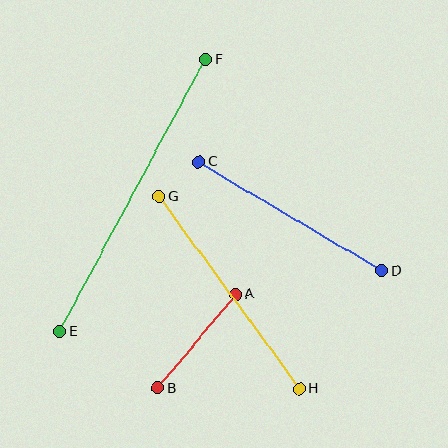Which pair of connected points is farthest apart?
Points E and F are farthest apart.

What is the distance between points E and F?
The distance is approximately 308 pixels.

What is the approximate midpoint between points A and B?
The midpoint is at approximately (197, 341) pixels.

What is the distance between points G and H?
The distance is approximately 238 pixels.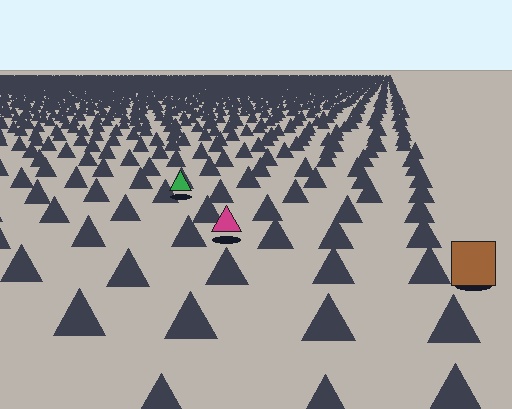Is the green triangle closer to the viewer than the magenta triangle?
No. The magenta triangle is closer — you can tell from the texture gradient: the ground texture is coarser near it.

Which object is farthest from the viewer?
The green triangle is farthest from the viewer. It appears smaller and the ground texture around it is denser.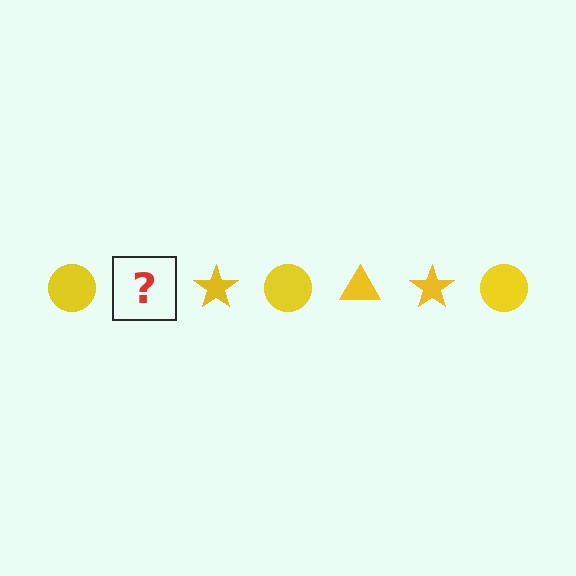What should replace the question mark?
The question mark should be replaced with a yellow triangle.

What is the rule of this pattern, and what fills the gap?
The rule is that the pattern cycles through circle, triangle, star shapes in yellow. The gap should be filled with a yellow triangle.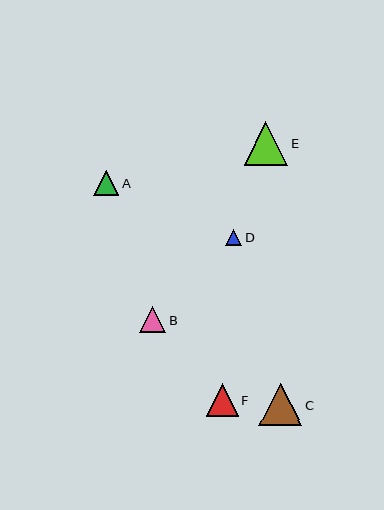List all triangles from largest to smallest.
From largest to smallest: E, C, F, B, A, D.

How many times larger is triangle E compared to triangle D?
Triangle E is approximately 2.7 times the size of triangle D.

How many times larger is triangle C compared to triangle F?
Triangle C is approximately 1.3 times the size of triangle F.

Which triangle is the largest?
Triangle E is the largest with a size of approximately 44 pixels.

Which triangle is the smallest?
Triangle D is the smallest with a size of approximately 16 pixels.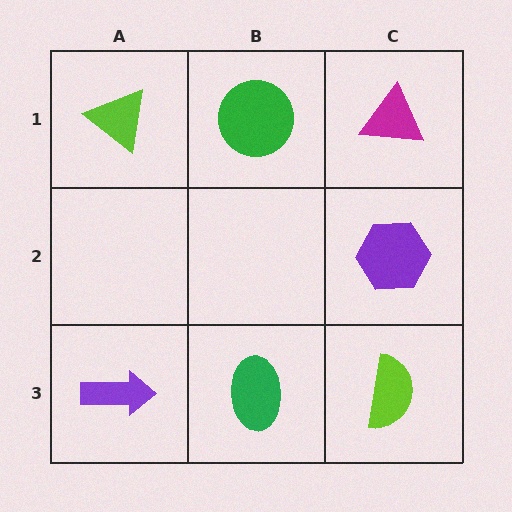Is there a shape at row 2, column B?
No, that cell is empty.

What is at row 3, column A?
A purple arrow.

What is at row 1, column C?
A magenta triangle.